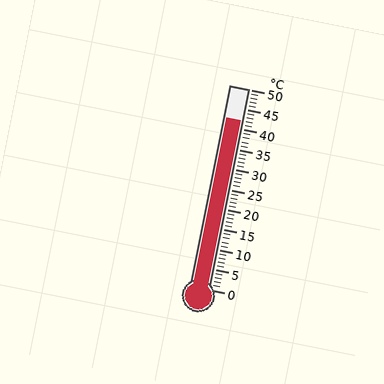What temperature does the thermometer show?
The thermometer shows approximately 42°C.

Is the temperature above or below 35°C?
The temperature is above 35°C.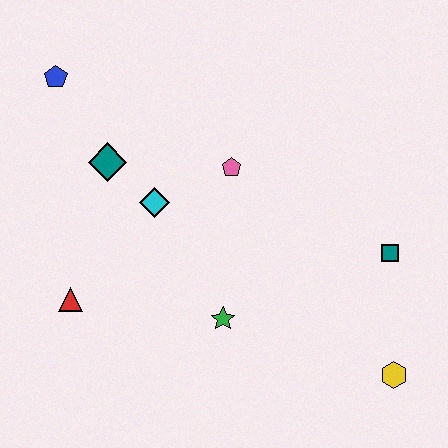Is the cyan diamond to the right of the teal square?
No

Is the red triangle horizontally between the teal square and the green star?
No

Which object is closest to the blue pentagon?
The teal diamond is closest to the blue pentagon.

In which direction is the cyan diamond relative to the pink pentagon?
The cyan diamond is to the left of the pink pentagon.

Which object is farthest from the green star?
The blue pentagon is farthest from the green star.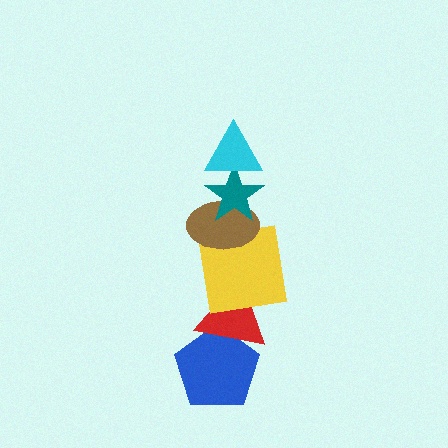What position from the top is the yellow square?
The yellow square is 4th from the top.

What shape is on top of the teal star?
The cyan triangle is on top of the teal star.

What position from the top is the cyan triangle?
The cyan triangle is 1st from the top.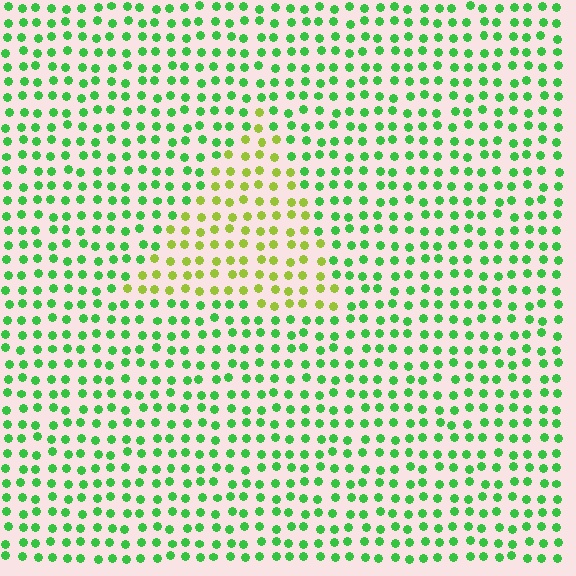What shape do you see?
I see a triangle.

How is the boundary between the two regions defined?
The boundary is defined purely by a slight shift in hue (about 46 degrees). Spacing, size, and orientation are identical on both sides.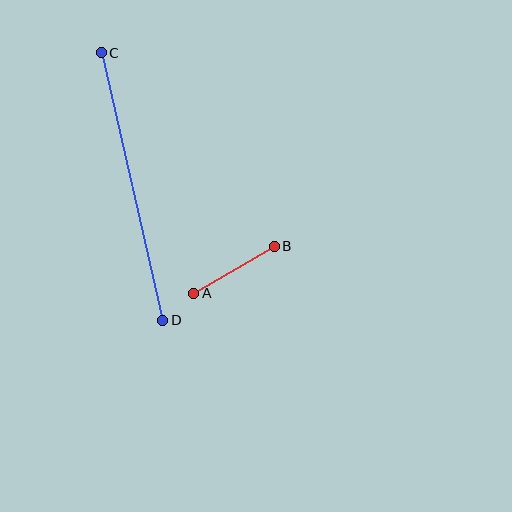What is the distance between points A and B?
The distance is approximately 93 pixels.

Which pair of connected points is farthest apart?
Points C and D are farthest apart.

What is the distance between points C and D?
The distance is approximately 275 pixels.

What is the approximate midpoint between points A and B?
The midpoint is at approximately (234, 270) pixels.